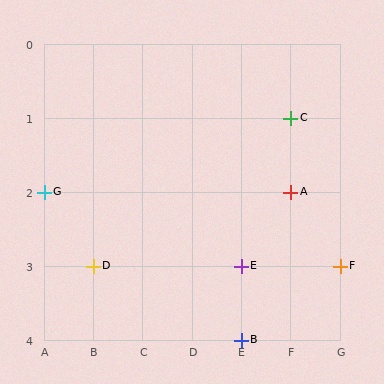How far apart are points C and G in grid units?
Points C and G are 5 columns and 1 row apart (about 5.1 grid units diagonally).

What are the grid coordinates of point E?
Point E is at grid coordinates (E, 3).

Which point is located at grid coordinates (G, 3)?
Point F is at (G, 3).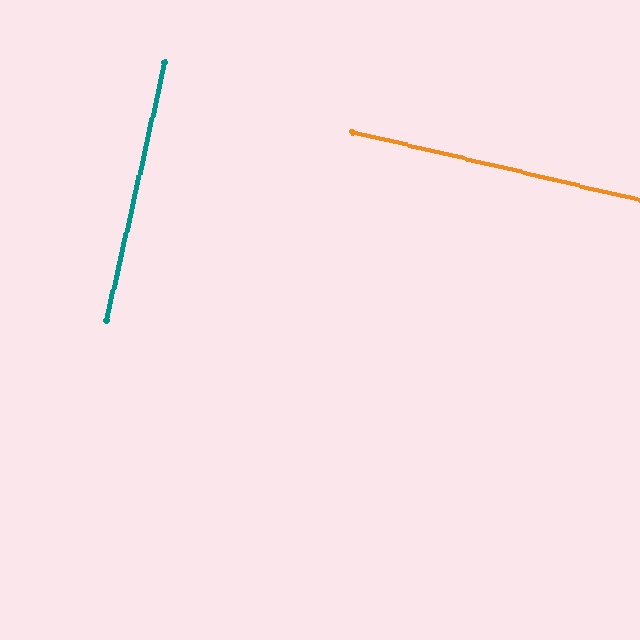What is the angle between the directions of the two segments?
Approximately 89 degrees.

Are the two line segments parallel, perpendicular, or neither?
Perpendicular — they meet at approximately 89°.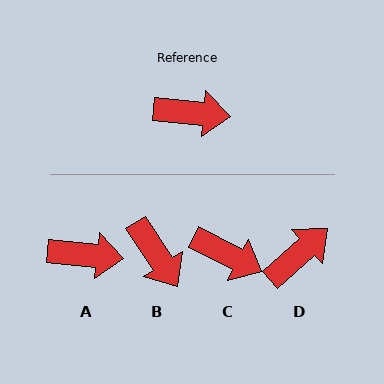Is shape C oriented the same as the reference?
No, it is off by about 21 degrees.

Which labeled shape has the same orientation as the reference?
A.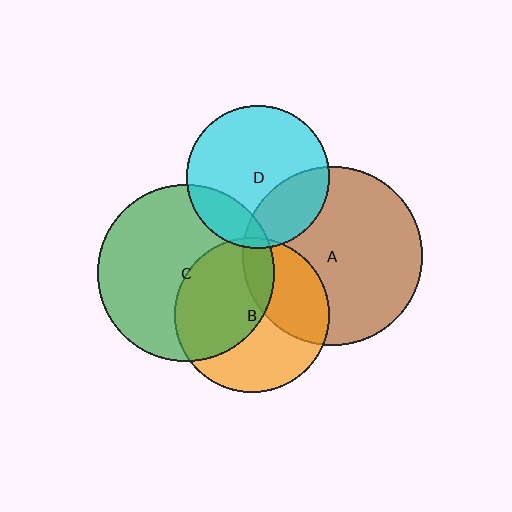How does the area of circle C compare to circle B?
Approximately 1.3 times.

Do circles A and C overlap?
Yes.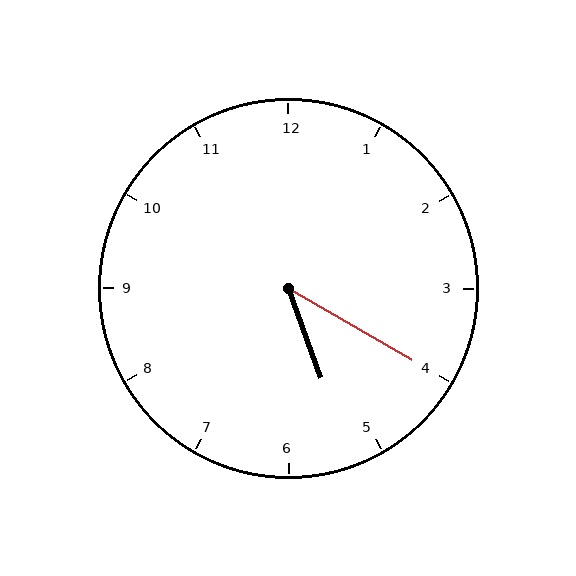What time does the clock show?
5:20.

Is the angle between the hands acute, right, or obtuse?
It is acute.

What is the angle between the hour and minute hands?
Approximately 40 degrees.